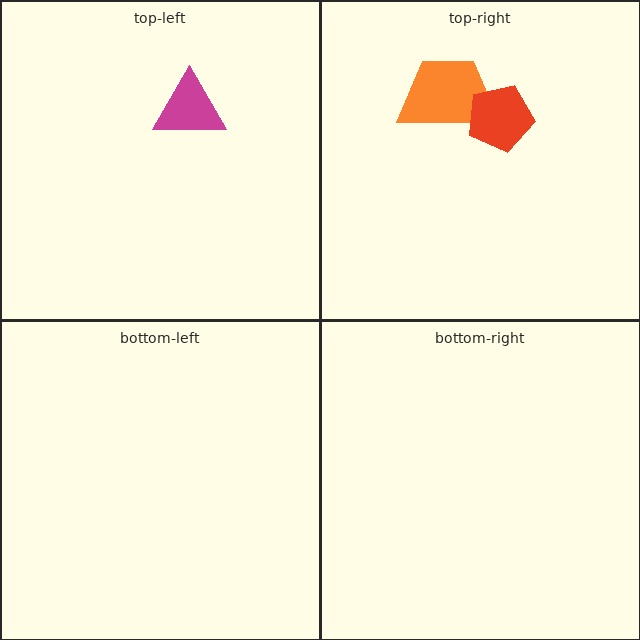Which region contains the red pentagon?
The top-right region.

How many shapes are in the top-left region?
1.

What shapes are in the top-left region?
The magenta triangle.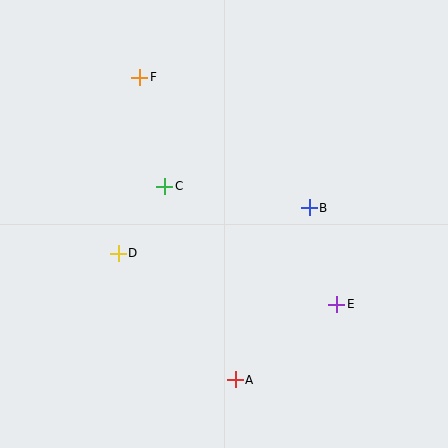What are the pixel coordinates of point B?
Point B is at (309, 208).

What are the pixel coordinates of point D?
Point D is at (118, 253).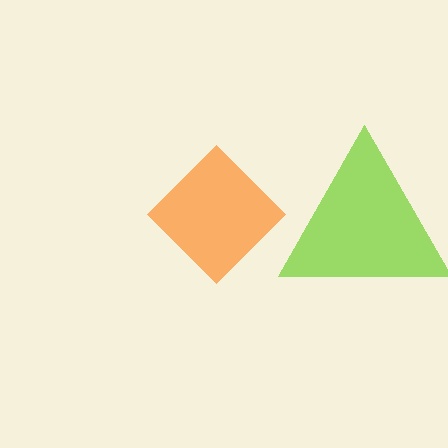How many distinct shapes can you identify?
There are 2 distinct shapes: a lime triangle, an orange diamond.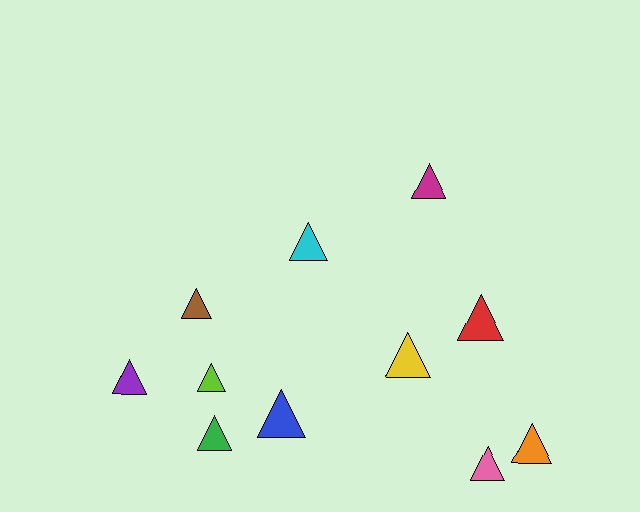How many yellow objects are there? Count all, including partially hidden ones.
There is 1 yellow object.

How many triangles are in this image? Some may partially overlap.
There are 11 triangles.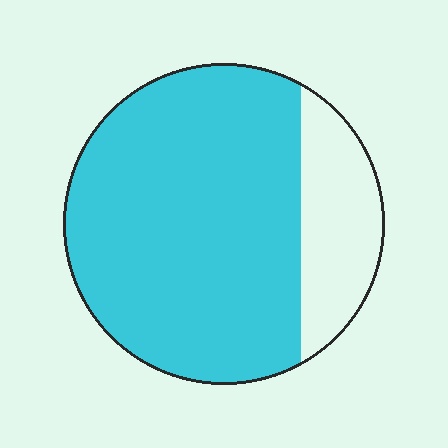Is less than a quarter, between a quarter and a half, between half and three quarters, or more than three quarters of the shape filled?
More than three quarters.